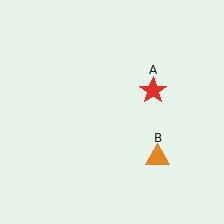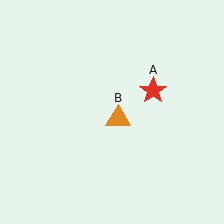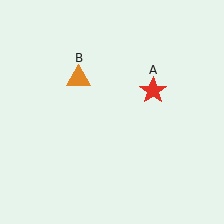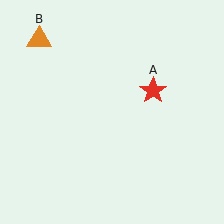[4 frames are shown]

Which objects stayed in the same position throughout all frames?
Red star (object A) remained stationary.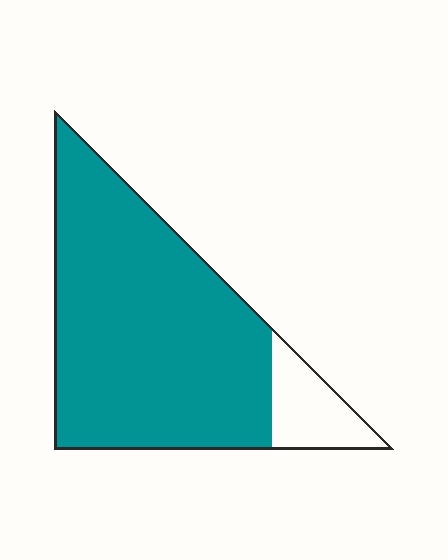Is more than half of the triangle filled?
Yes.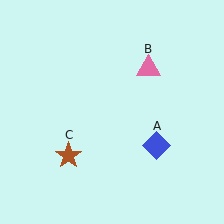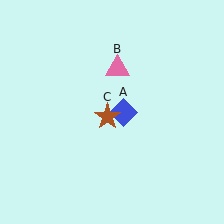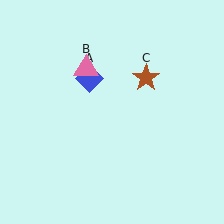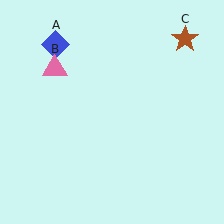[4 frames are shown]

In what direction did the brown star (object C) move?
The brown star (object C) moved up and to the right.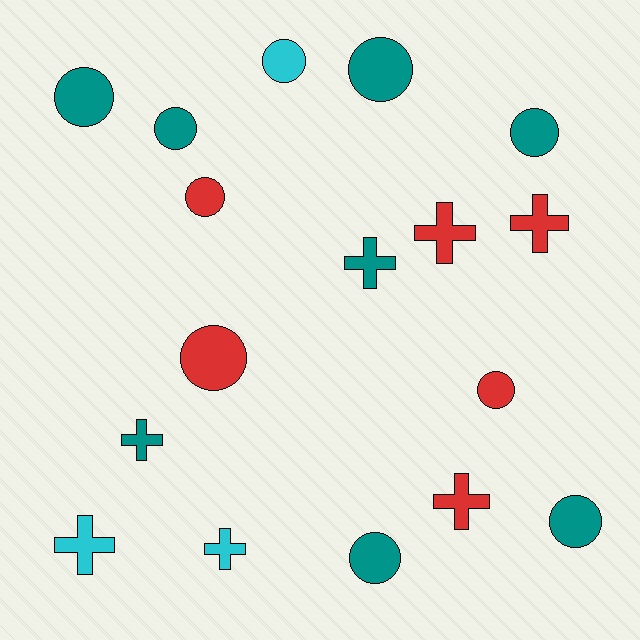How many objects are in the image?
There are 17 objects.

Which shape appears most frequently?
Circle, with 10 objects.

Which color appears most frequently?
Teal, with 8 objects.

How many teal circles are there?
There are 6 teal circles.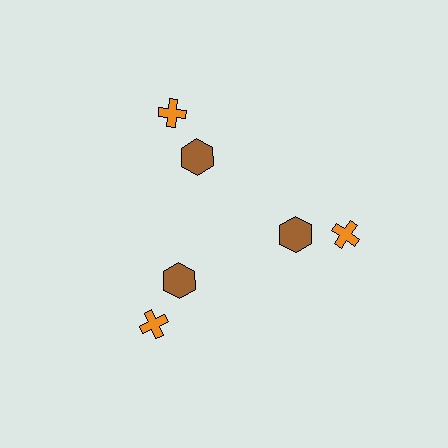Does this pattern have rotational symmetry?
Yes, this pattern has 3-fold rotational symmetry. It looks the same after rotating 120 degrees around the center.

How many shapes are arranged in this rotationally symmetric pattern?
There are 6 shapes, arranged in 3 groups of 2.